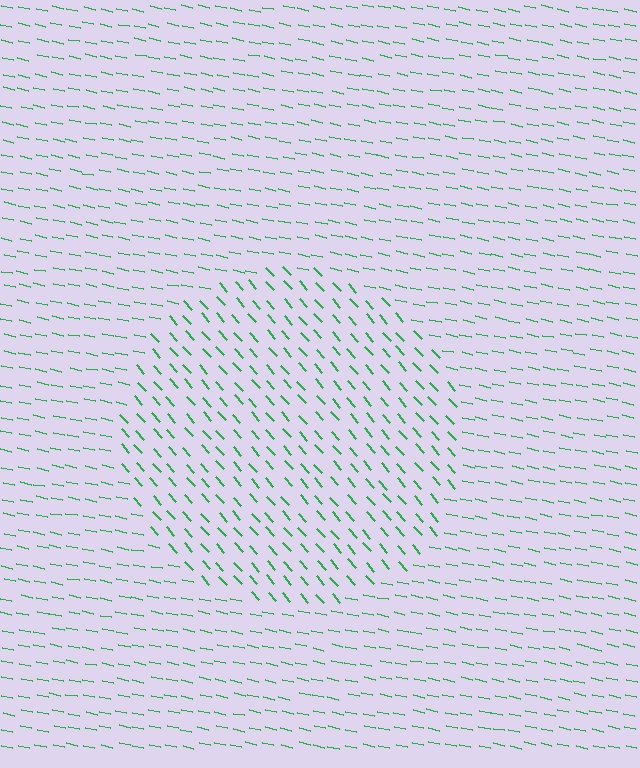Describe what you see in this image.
The image is filled with small green line segments. A circle region in the image has lines oriented differently from the surrounding lines, creating a visible texture boundary.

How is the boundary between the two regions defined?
The boundary is defined purely by a change in line orientation (approximately 37 degrees difference). All lines are the same color and thickness.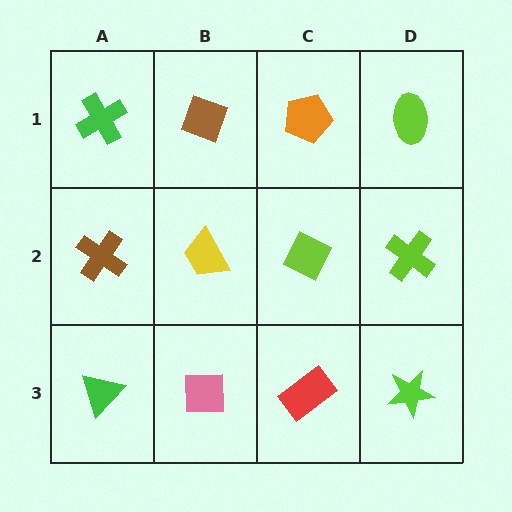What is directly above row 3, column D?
A lime cross.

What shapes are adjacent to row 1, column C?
A lime diamond (row 2, column C), a brown diamond (row 1, column B), a lime ellipse (row 1, column D).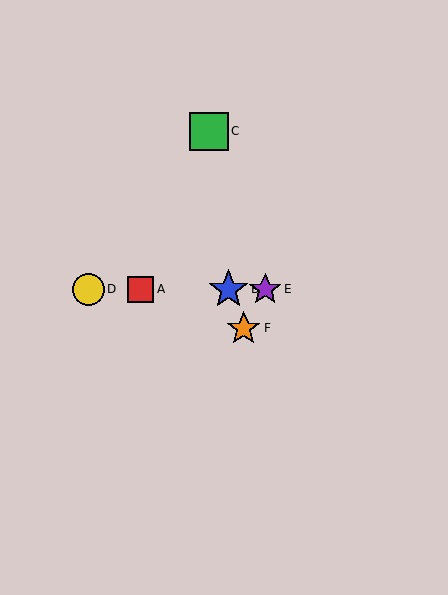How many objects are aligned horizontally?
4 objects (A, B, D, E) are aligned horizontally.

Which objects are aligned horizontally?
Objects A, B, D, E are aligned horizontally.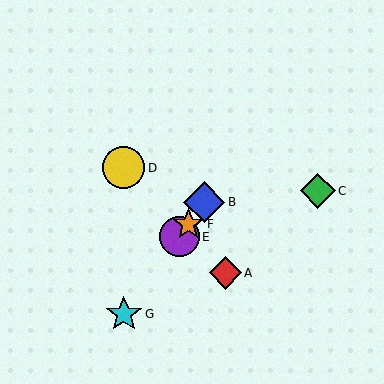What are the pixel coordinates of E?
Object E is at (180, 237).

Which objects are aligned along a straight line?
Objects B, E, F, G are aligned along a straight line.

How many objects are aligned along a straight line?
4 objects (B, E, F, G) are aligned along a straight line.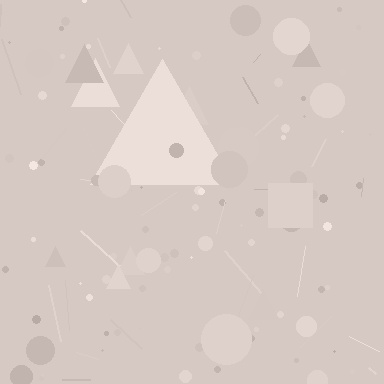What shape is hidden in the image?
A triangle is hidden in the image.